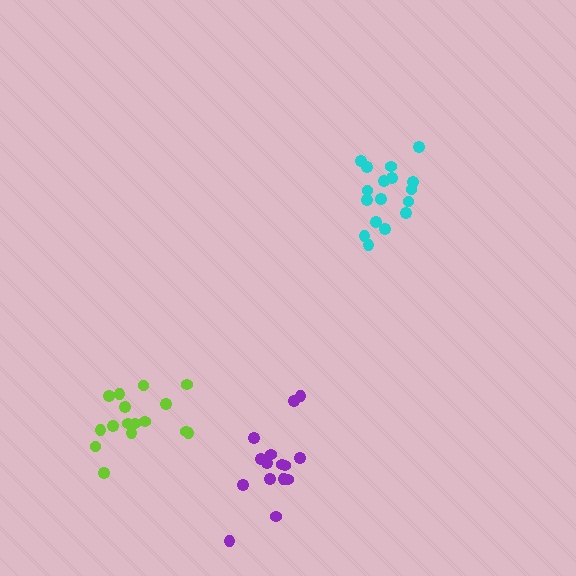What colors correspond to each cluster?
The clusters are colored: purple, cyan, lime.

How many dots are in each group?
Group 1: 15 dots, Group 2: 17 dots, Group 3: 16 dots (48 total).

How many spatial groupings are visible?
There are 3 spatial groupings.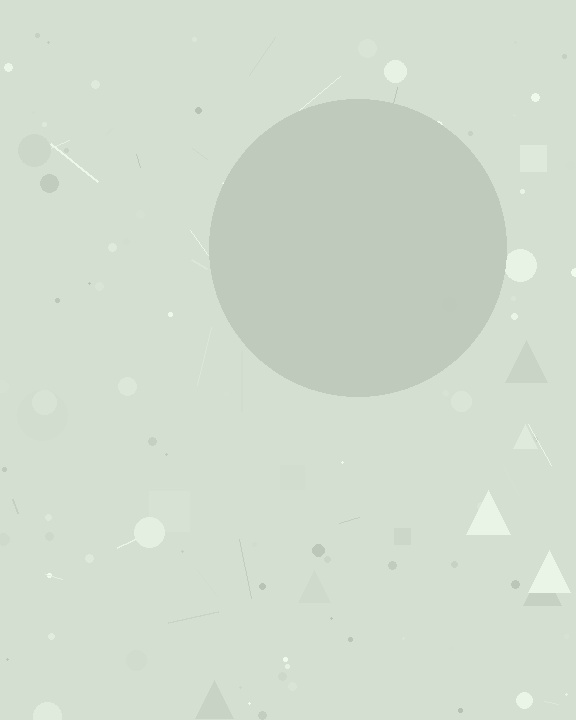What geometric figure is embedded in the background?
A circle is embedded in the background.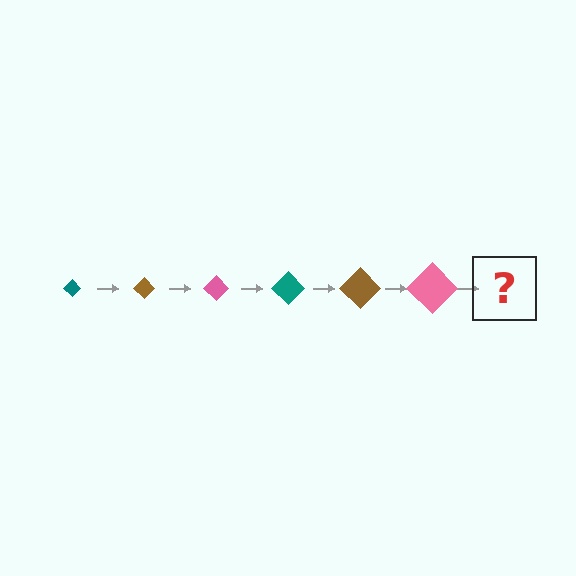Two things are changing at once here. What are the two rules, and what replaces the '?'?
The two rules are that the diamond grows larger each step and the color cycles through teal, brown, and pink. The '?' should be a teal diamond, larger than the previous one.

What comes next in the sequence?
The next element should be a teal diamond, larger than the previous one.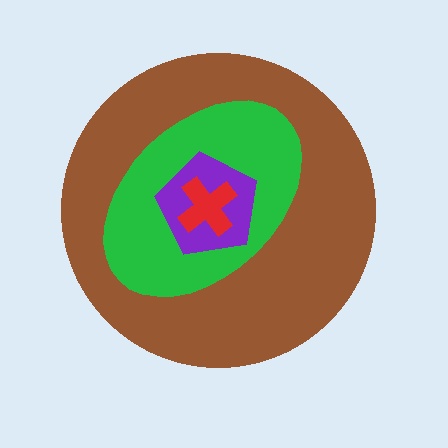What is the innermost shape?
The red cross.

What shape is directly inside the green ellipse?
The purple pentagon.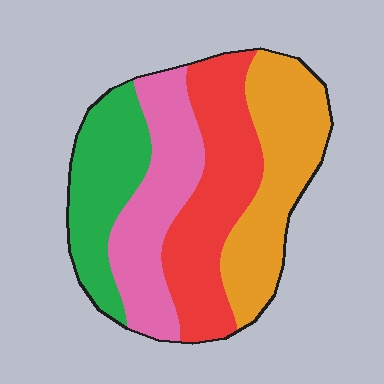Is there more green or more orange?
Orange.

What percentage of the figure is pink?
Pink covers around 25% of the figure.